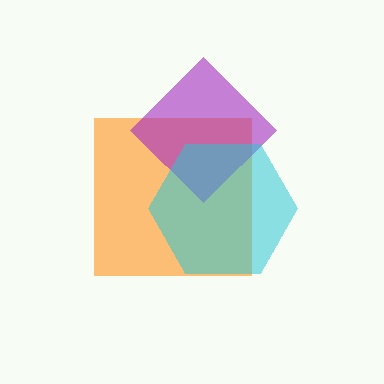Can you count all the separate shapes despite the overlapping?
Yes, there are 3 separate shapes.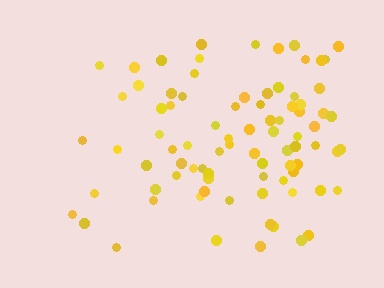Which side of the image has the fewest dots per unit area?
The left.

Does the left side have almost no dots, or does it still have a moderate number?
Still a moderate number, just noticeably fewer than the right.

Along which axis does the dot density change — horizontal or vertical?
Horizontal.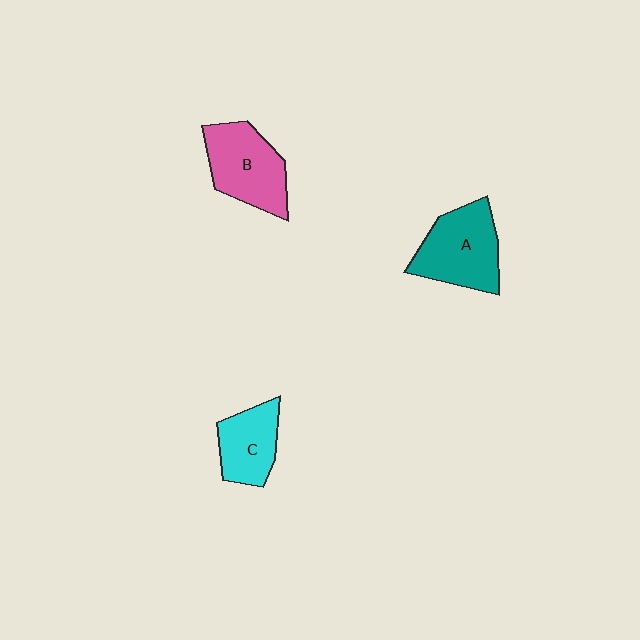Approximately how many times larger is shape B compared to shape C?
Approximately 1.3 times.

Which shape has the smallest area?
Shape C (cyan).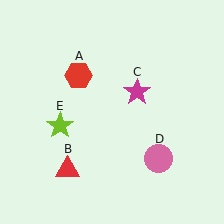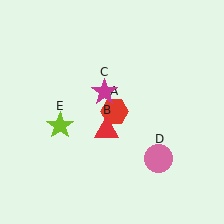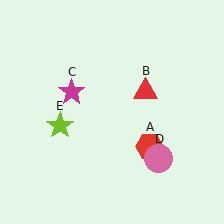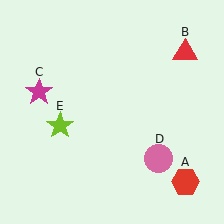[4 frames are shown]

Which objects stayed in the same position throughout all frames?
Pink circle (object D) and lime star (object E) remained stationary.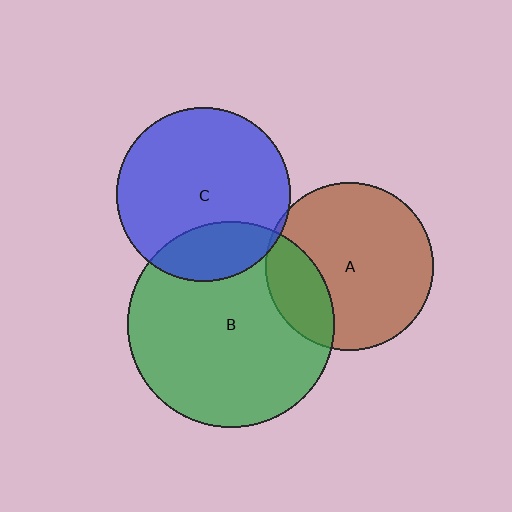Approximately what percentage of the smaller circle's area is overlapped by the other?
Approximately 5%.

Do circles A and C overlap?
Yes.